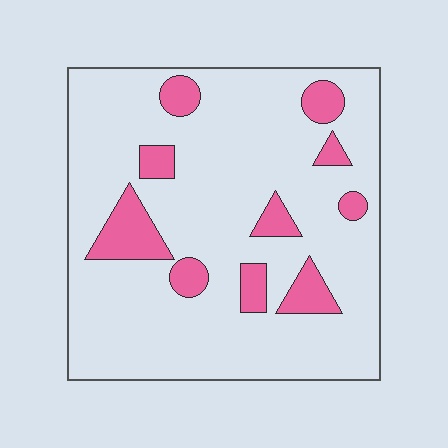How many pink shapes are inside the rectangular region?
10.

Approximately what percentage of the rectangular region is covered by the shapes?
Approximately 15%.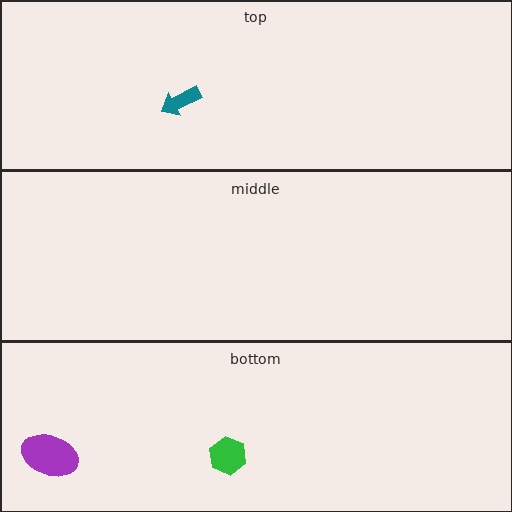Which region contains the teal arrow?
The top region.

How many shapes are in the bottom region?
2.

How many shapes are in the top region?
1.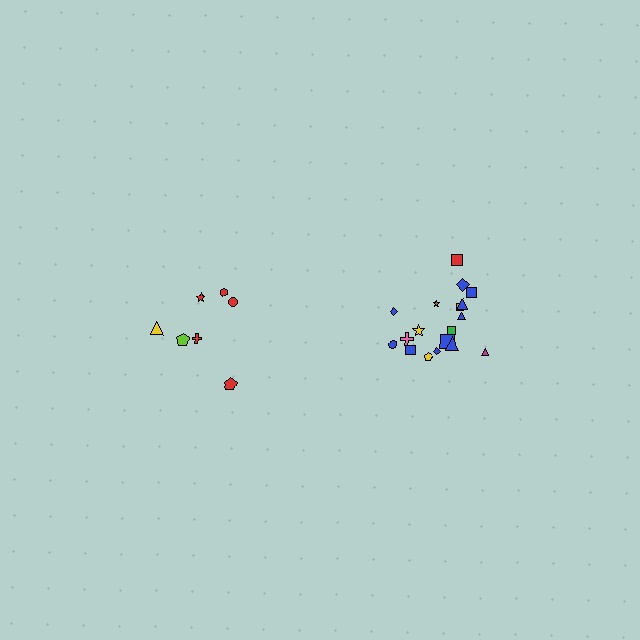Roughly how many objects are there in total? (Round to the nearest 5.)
Roughly 25 objects in total.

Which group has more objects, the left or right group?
The right group.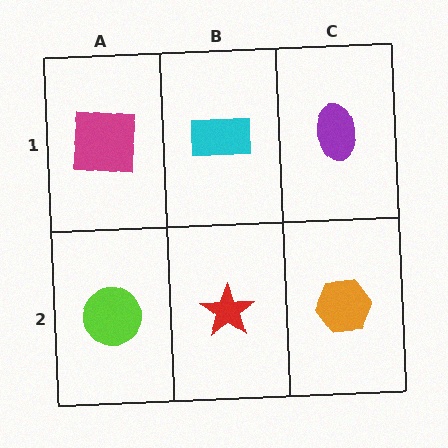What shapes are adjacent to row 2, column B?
A cyan rectangle (row 1, column B), a lime circle (row 2, column A), an orange hexagon (row 2, column C).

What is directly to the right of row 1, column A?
A cyan rectangle.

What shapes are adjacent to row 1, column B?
A red star (row 2, column B), a magenta square (row 1, column A), a purple ellipse (row 1, column C).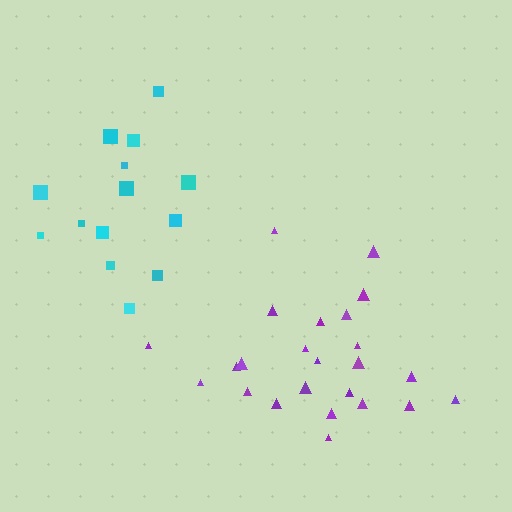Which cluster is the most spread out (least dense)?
Cyan.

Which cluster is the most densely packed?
Purple.